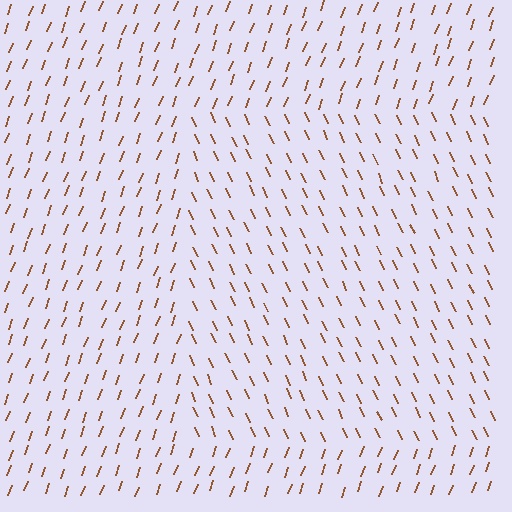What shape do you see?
I see a rectangle.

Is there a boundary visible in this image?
Yes, there is a texture boundary formed by a change in line orientation.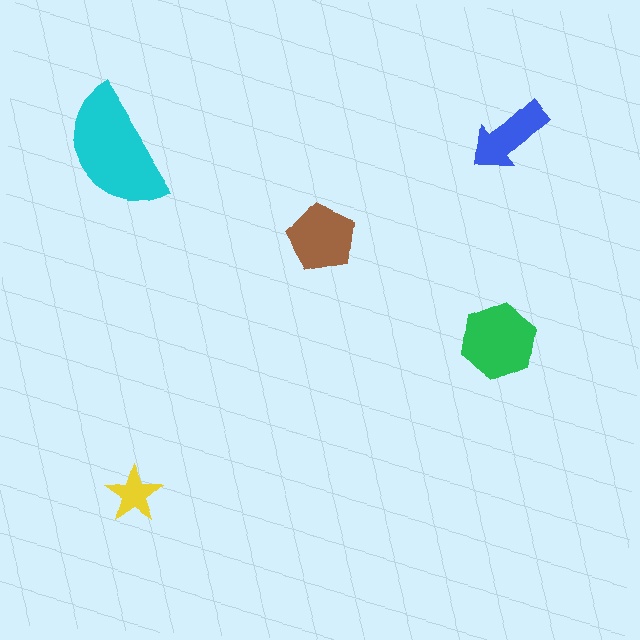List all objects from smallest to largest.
The yellow star, the blue arrow, the brown pentagon, the green hexagon, the cyan semicircle.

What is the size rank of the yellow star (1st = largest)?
5th.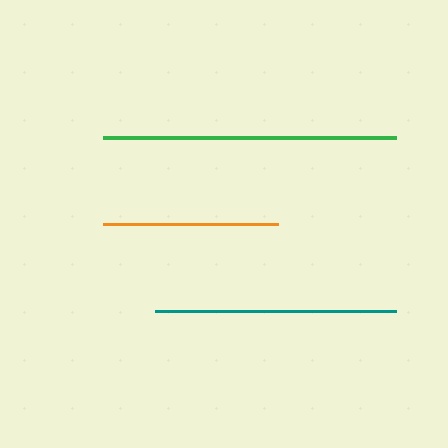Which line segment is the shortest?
The orange line is the shortest at approximately 175 pixels.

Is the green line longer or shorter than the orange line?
The green line is longer than the orange line.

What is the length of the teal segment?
The teal segment is approximately 240 pixels long.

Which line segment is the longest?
The green line is the longest at approximately 293 pixels.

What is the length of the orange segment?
The orange segment is approximately 175 pixels long.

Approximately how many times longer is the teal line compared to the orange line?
The teal line is approximately 1.4 times the length of the orange line.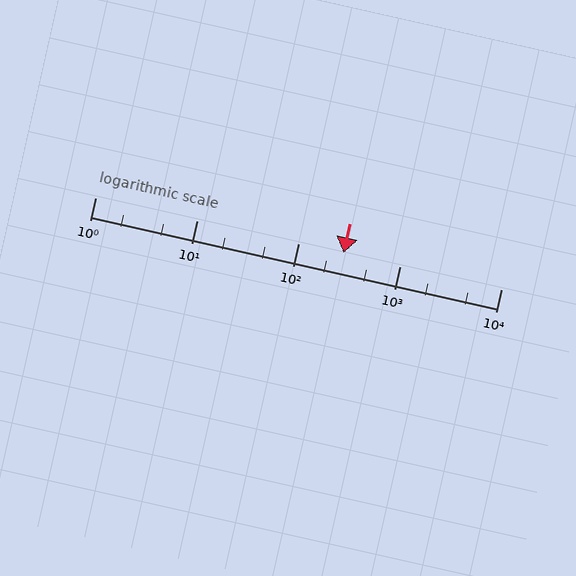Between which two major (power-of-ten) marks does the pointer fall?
The pointer is between 100 and 1000.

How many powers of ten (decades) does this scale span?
The scale spans 4 decades, from 1 to 10000.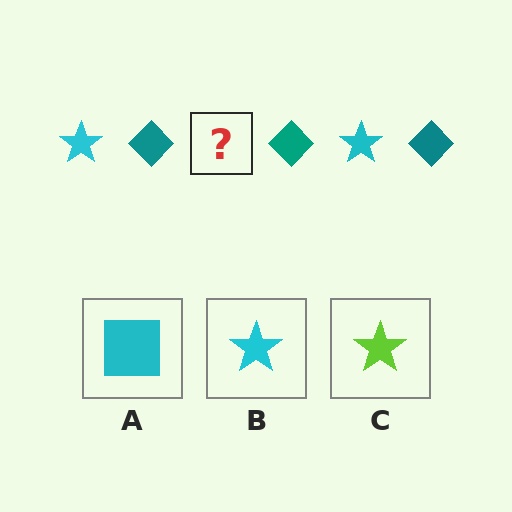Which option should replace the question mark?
Option B.